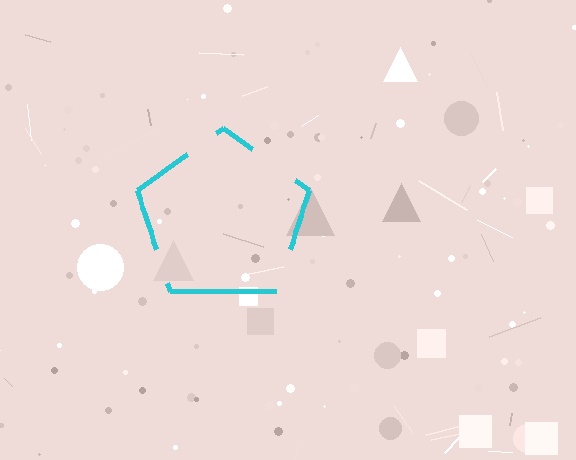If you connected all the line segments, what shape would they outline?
They would outline a pentagon.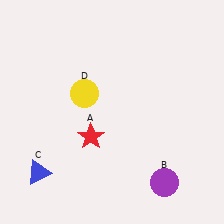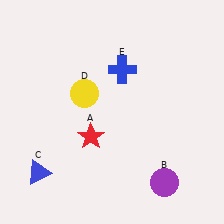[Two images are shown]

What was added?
A blue cross (E) was added in Image 2.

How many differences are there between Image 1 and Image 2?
There is 1 difference between the two images.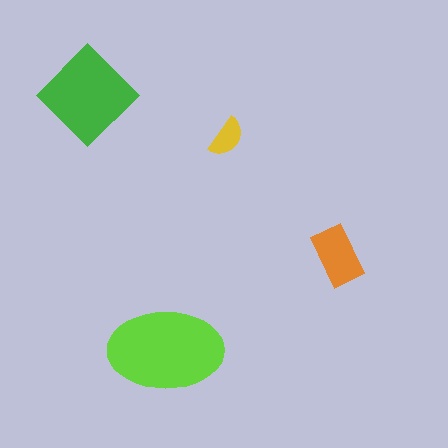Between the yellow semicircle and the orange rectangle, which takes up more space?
The orange rectangle.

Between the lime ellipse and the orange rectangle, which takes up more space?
The lime ellipse.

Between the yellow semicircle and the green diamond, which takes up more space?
The green diamond.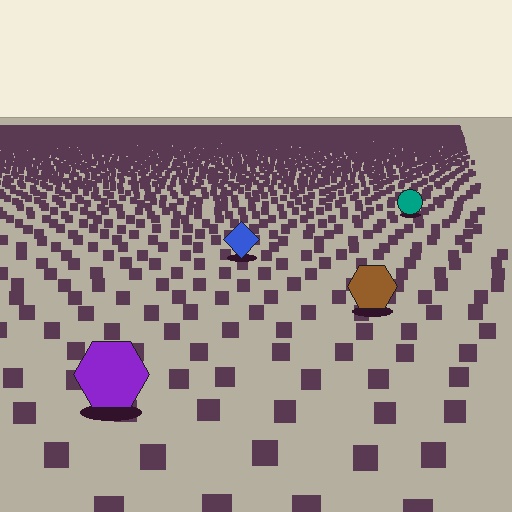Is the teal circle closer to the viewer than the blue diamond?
No. The blue diamond is closer — you can tell from the texture gradient: the ground texture is coarser near it.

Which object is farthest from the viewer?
The teal circle is farthest from the viewer. It appears smaller and the ground texture around it is denser.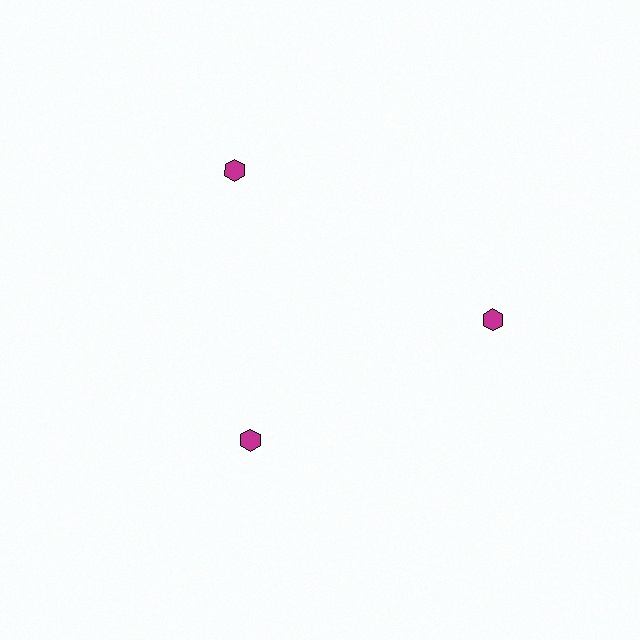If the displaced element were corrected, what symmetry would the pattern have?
It would have 3-fold rotational symmetry — the pattern would map onto itself every 120 degrees.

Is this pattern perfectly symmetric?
No. The 3 magenta hexagons are arranged in a ring, but one element near the 7 o'clock position is pulled inward toward the center, breaking the 3-fold rotational symmetry.